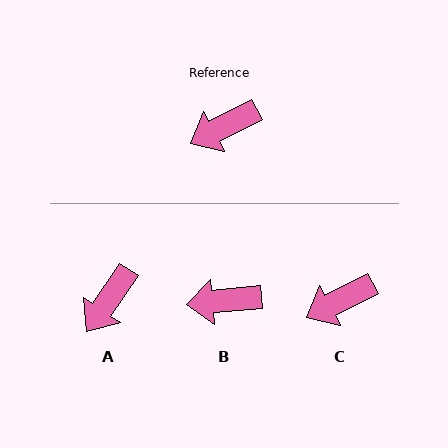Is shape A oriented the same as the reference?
No, it is off by about 28 degrees.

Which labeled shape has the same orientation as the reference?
C.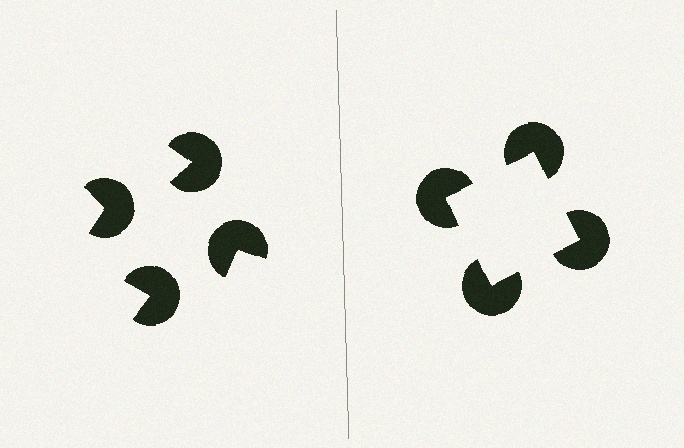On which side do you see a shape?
An illusory square appears on the right side. On the left side the wedge cuts are rotated, so no coherent shape forms.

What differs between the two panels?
The pac-man discs are positioned identically on both sides; only the wedge orientations differ. On the right they align to a square; on the left they are misaligned.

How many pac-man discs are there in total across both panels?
8 — 4 on each side.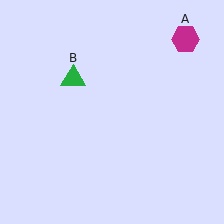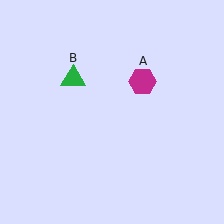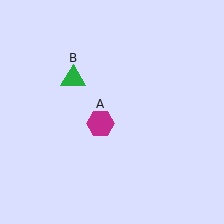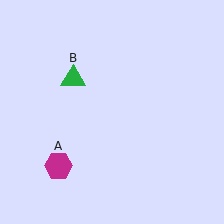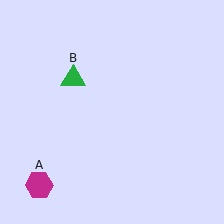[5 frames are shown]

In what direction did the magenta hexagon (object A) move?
The magenta hexagon (object A) moved down and to the left.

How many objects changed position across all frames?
1 object changed position: magenta hexagon (object A).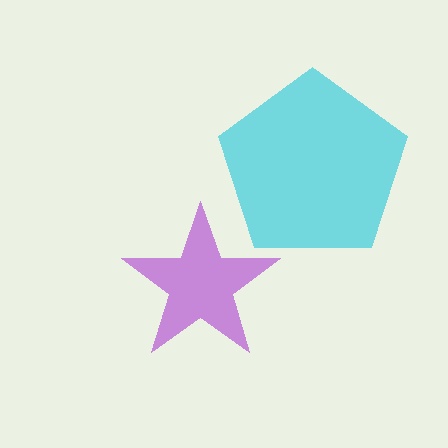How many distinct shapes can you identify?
There are 2 distinct shapes: a purple star, a cyan pentagon.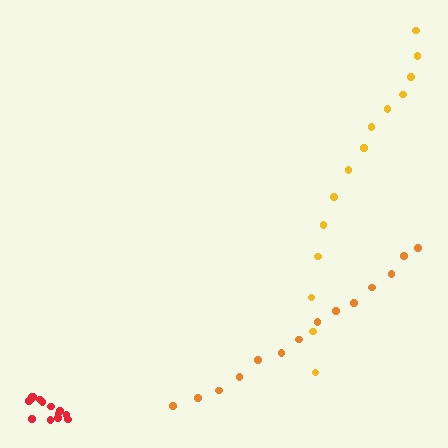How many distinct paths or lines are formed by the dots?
There are 3 distinct paths.